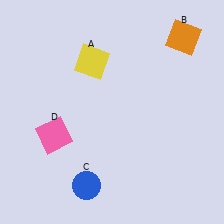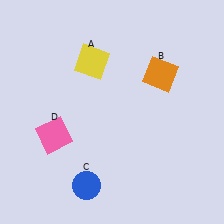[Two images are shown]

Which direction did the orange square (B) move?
The orange square (B) moved down.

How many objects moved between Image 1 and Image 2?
1 object moved between the two images.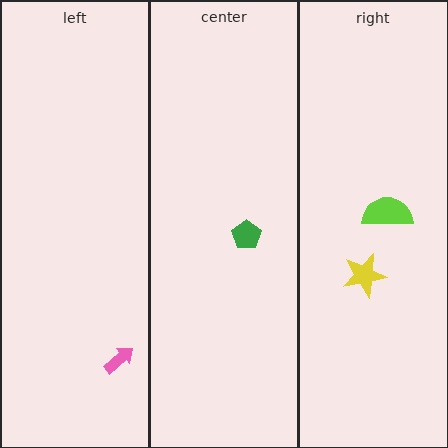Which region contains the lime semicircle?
The right region.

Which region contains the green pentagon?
The center region.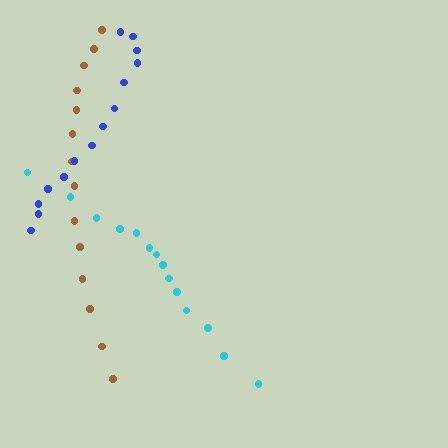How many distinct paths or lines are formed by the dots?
There are 3 distinct paths.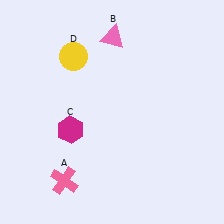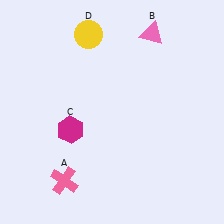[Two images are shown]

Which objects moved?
The objects that moved are: the pink triangle (B), the yellow circle (D).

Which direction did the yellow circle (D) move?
The yellow circle (D) moved up.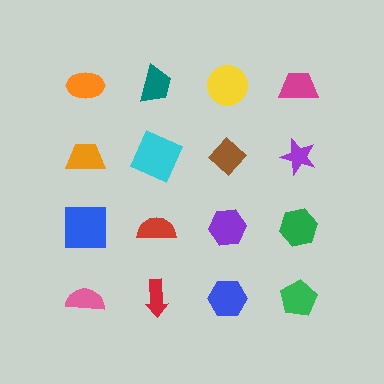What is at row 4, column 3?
A blue hexagon.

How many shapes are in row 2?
4 shapes.